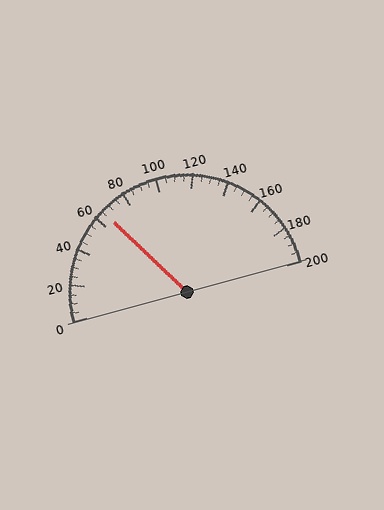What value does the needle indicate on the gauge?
The needle indicates approximately 65.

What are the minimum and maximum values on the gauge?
The gauge ranges from 0 to 200.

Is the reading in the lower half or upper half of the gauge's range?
The reading is in the lower half of the range (0 to 200).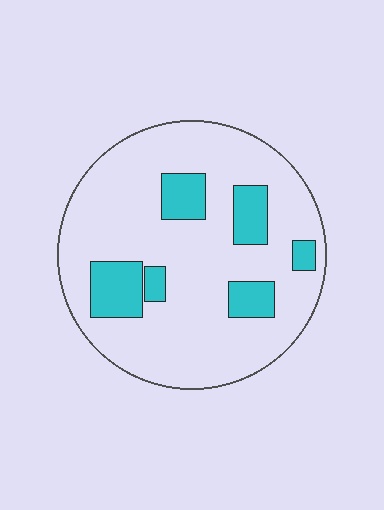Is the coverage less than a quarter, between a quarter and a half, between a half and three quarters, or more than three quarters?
Less than a quarter.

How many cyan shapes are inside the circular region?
6.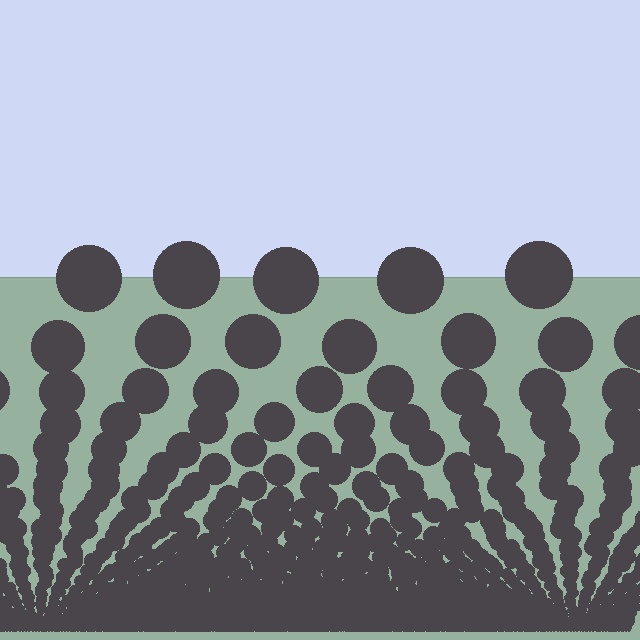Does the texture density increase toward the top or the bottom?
Density increases toward the bottom.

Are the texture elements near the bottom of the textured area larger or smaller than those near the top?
Smaller. The gradient is inverted — elements near the bottom are smaller and denser.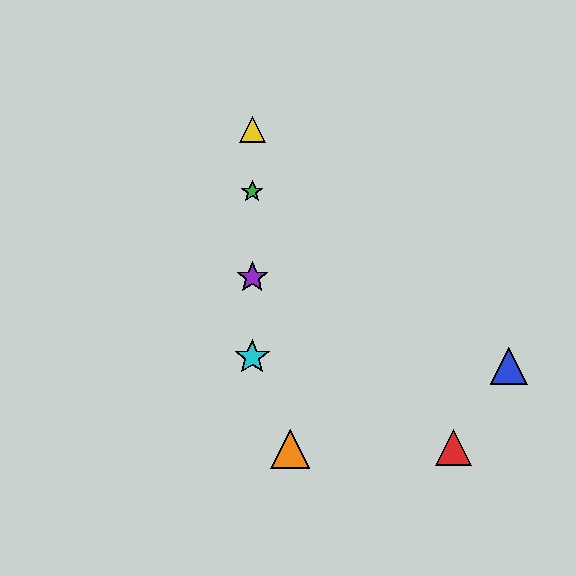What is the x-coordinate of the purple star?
The purple star is at x≈252.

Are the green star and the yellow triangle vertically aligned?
Yes, both are at x≈252.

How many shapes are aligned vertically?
4 shapes (the green star, the yellow triangle, the purple star, the cyan star) are aligned vertically.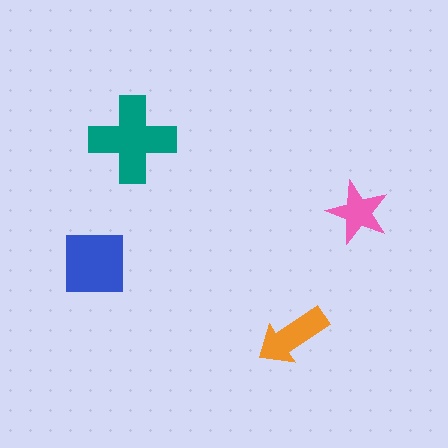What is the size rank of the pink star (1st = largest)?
4th.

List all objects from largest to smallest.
The teal cross, the blue square, the orange arrow, the pink star.